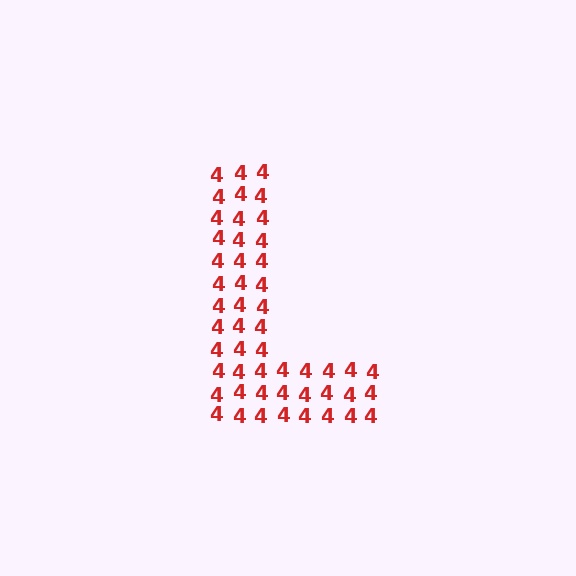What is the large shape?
The large shape is the letter L.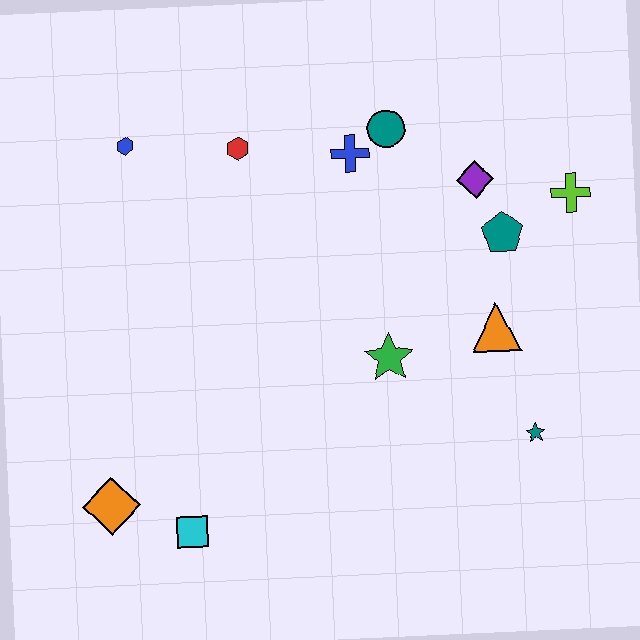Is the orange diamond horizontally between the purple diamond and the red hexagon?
No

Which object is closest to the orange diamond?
The cyan square is closest to the orange diamond.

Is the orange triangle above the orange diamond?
Yes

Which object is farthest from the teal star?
The blue hexagon is farthest from the teal star.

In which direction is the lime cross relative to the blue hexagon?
The lime cross is to the right of the blue hexagon.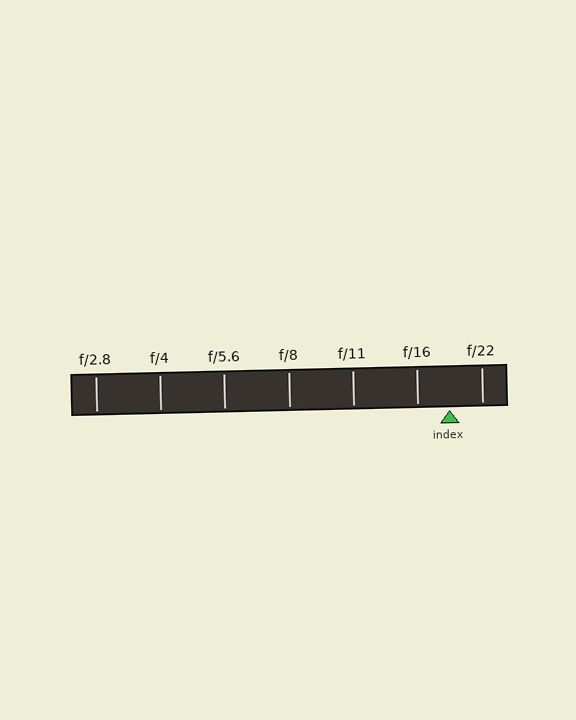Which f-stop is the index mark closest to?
The index mark is closest to f/16.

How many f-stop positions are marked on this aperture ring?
There are 7 f-stop positions marked.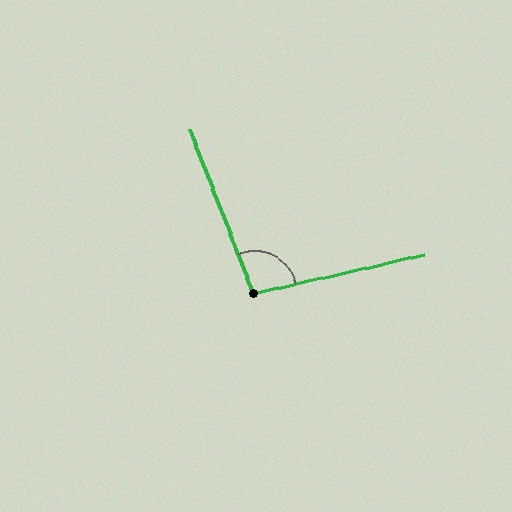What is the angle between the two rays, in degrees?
Approximately 98 degrees.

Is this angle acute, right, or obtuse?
It is obtuse.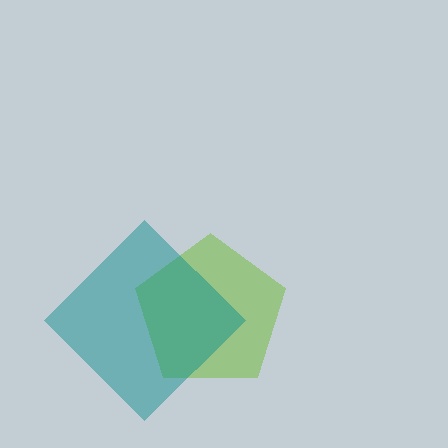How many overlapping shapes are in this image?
There are 2 overlapping shapes in the image.